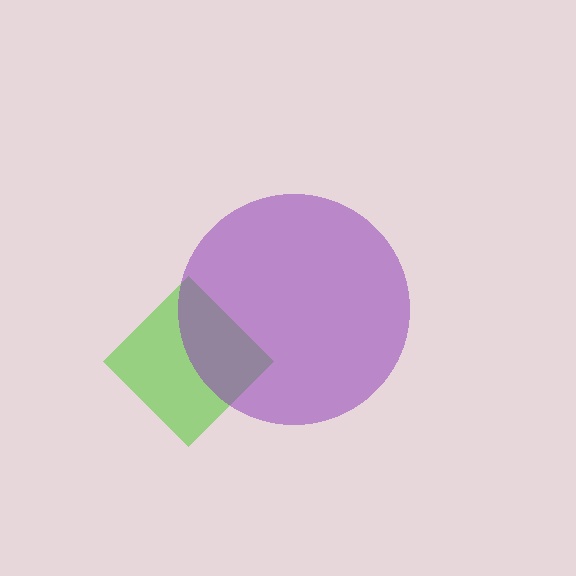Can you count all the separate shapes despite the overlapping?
Yes, there are 2 separate shapes.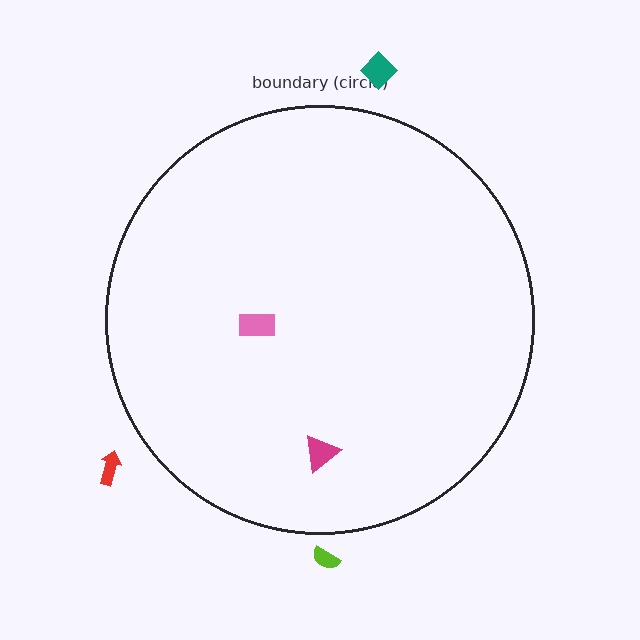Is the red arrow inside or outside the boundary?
Outside.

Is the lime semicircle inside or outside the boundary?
Outside.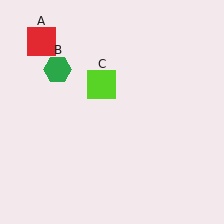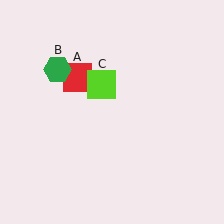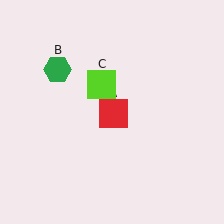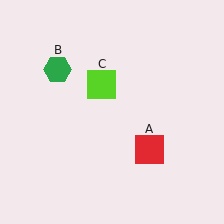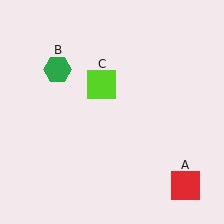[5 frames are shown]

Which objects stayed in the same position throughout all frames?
Green hexagon (object B) and lime square (object C) remained stationary.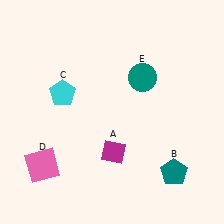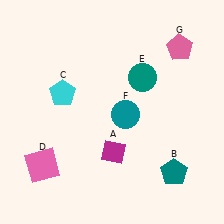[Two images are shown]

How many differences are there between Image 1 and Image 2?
There are 2 differences between the two images.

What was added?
A teal circle (F), a pink pentagon (G) were added in Image 2.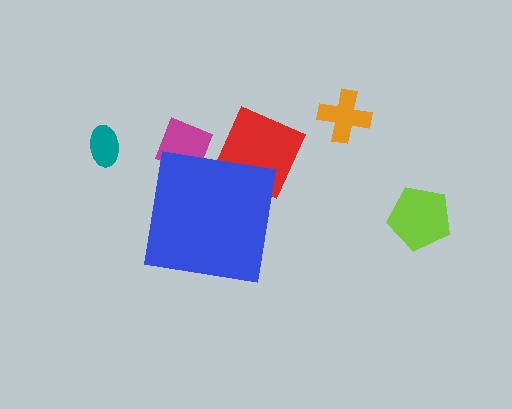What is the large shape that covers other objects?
A blue square.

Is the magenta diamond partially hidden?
Yes, the magenta diamond is partially hidden behind the blue square.